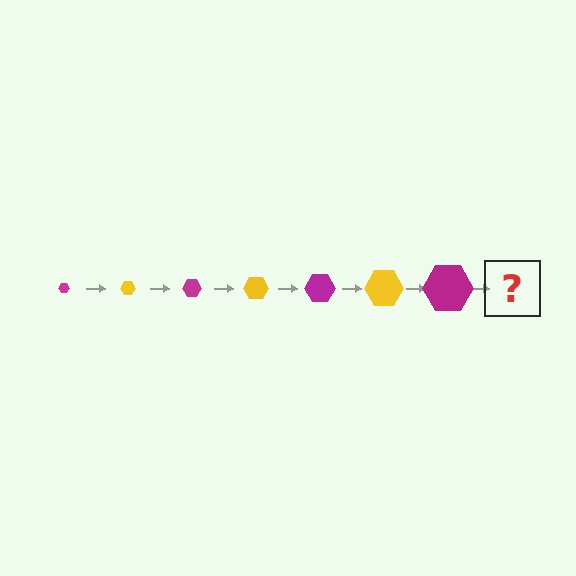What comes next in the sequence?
The next element should be a yellow hexagon, larger than the previous one.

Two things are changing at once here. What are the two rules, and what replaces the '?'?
The two rules are that the hexagon grows larger each step and the color cycles through magenta and yellow. The '?' should be a yellow hexagon, larger than the previous one.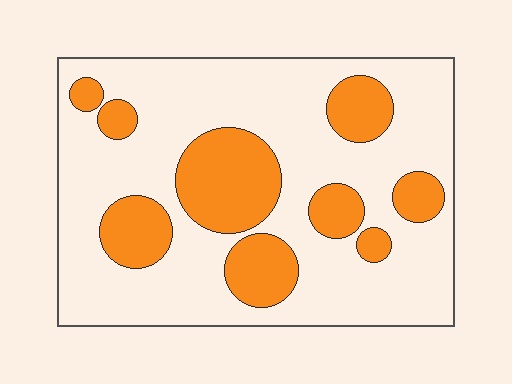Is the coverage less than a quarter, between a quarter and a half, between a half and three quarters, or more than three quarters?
Between a quarter and a half.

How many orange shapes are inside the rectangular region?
9.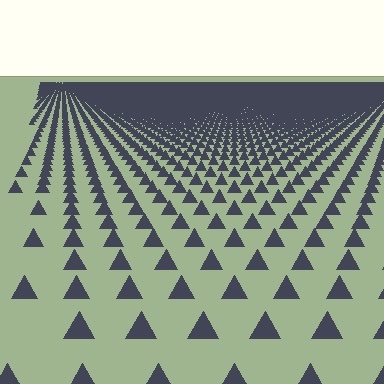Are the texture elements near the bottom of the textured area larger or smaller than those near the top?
Larger. Near the bottom, elements are closer to the viewer and appear at a bigger on-screen size.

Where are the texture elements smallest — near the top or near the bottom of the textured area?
Near the top.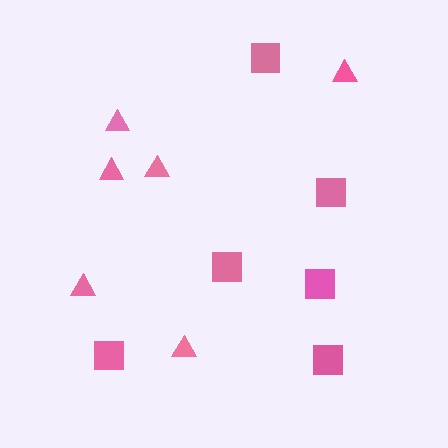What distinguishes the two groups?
There are 2 groups: one group of squares (6) and one group of triangles (6).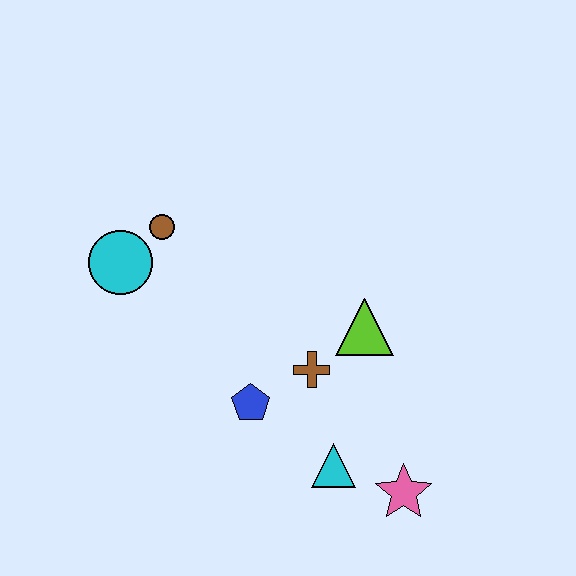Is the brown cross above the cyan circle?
No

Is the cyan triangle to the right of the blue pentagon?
Yes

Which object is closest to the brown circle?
The cyan circle is closest to the brown circle.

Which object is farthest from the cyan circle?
The pink star is farthest from the cyan circle.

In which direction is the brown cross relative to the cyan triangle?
The brown cross is above the cyan triangle.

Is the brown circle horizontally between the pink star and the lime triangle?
No